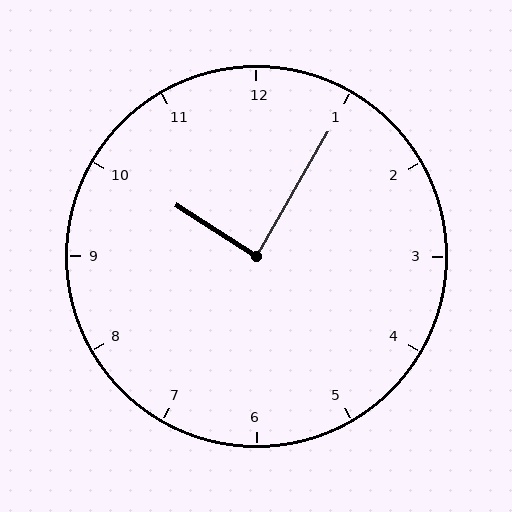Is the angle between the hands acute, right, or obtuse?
It is right.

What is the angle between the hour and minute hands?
Approximately 88 degrees.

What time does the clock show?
10:05.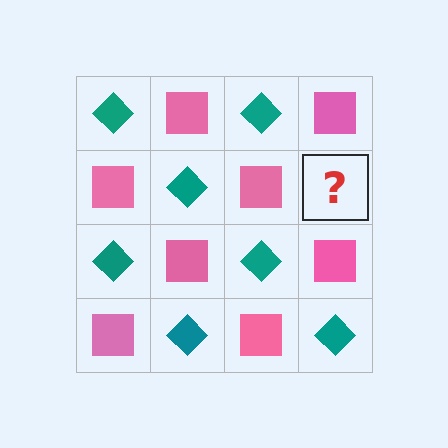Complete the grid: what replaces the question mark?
The question mark should be replaced with a teal diamond.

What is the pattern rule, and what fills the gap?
The rule is that it alternates teal diamond and pink square in a checkerboard pattern. The gap should be filled with a teal diamond.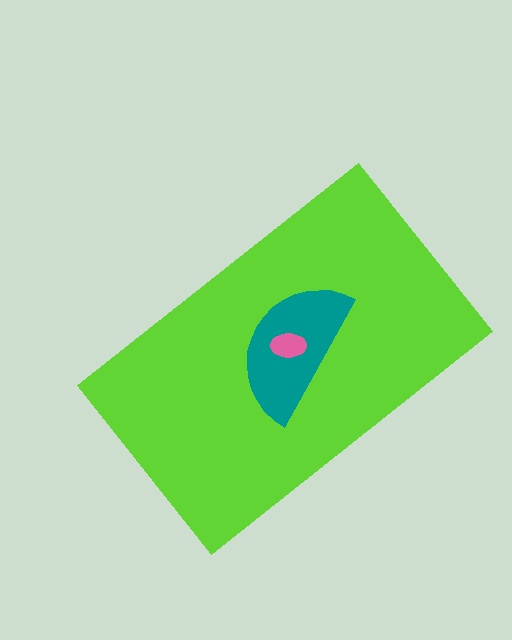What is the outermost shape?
The lime rectangle.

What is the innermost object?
The pink ellipse.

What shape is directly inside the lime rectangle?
The teal semicircle.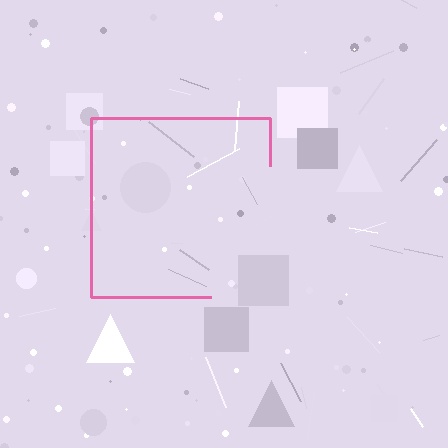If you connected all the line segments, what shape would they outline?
They would outline a square.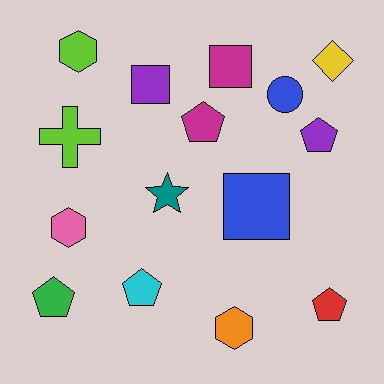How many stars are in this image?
There is 1 star.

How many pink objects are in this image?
There is 1 pink object.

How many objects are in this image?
There are 15 objects.